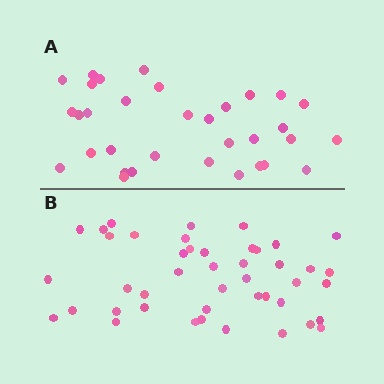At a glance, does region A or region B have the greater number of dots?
Region B (the bottom region) has more dots.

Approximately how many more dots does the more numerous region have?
Region B has roughly 12 or so more dots than region A.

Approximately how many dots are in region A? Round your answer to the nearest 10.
About 30 dots. (The exact count is 33, which rounds to 30.)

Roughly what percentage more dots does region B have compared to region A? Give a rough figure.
About 35% more.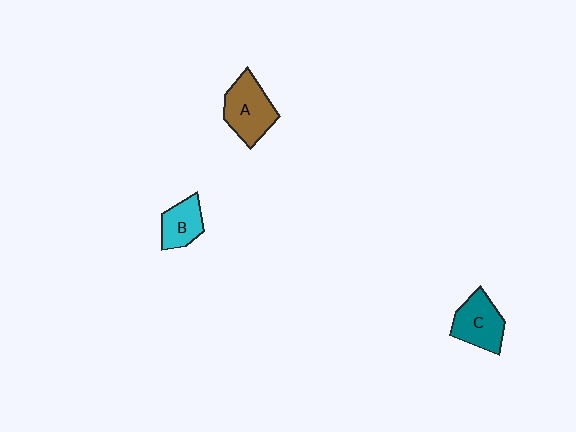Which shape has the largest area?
Shape A (brown).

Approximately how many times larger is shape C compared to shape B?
Approximately 1.3 times.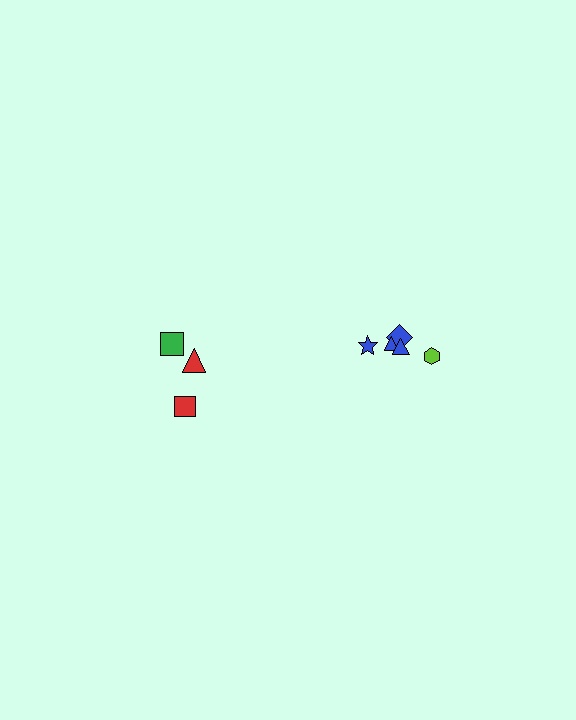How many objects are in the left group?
There are 3 objects.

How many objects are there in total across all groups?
There are 8 objects.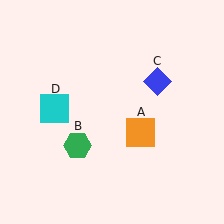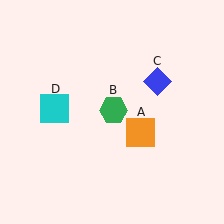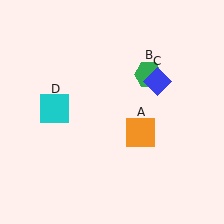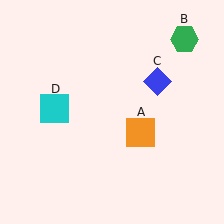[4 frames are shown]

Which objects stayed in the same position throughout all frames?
Orange square (object A) and blue diamond (object C) and cyan square (object D) remained stationary.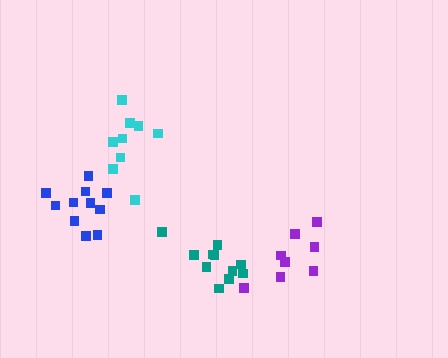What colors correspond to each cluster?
The clusters are colored: blue, purple, teal, cyan.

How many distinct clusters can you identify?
There are 4 distinct clusters.